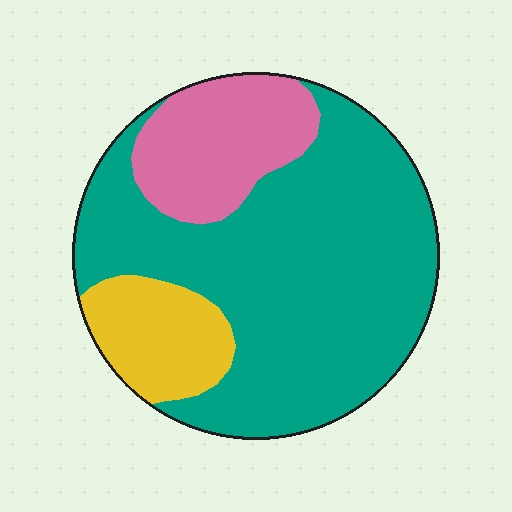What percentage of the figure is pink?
Pink takes up less than a quarter of the figure.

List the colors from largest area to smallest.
From largest to smallest: teal, pink, yellow.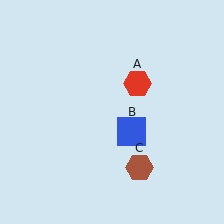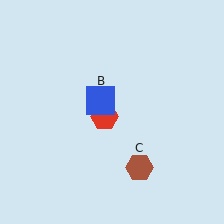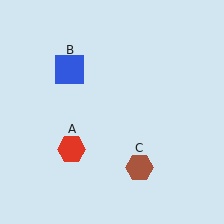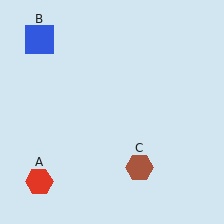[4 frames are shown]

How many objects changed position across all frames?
2 objects changed position: red hexagon (object A), blue square (object B).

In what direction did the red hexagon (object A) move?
The red hexagon (object A) moved down and to the left.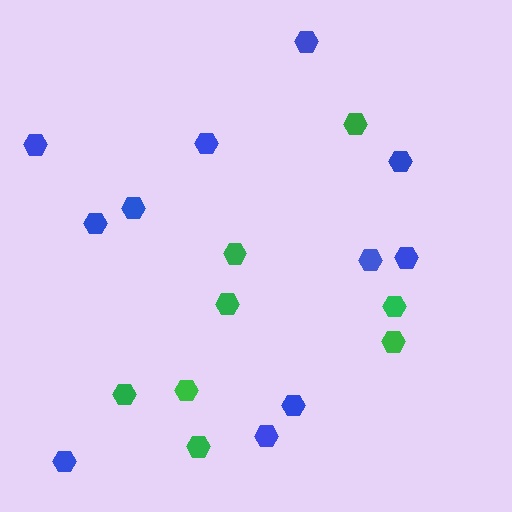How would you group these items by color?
There are 2 groups: one group of green hexagons (8) and one group of blue hexagons (11).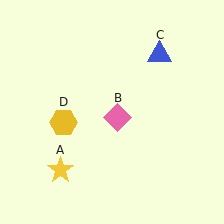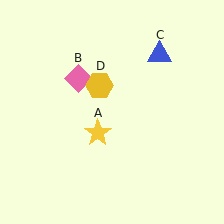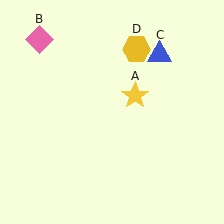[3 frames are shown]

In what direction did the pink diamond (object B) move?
The pink diamond (object B) moved up and to the left.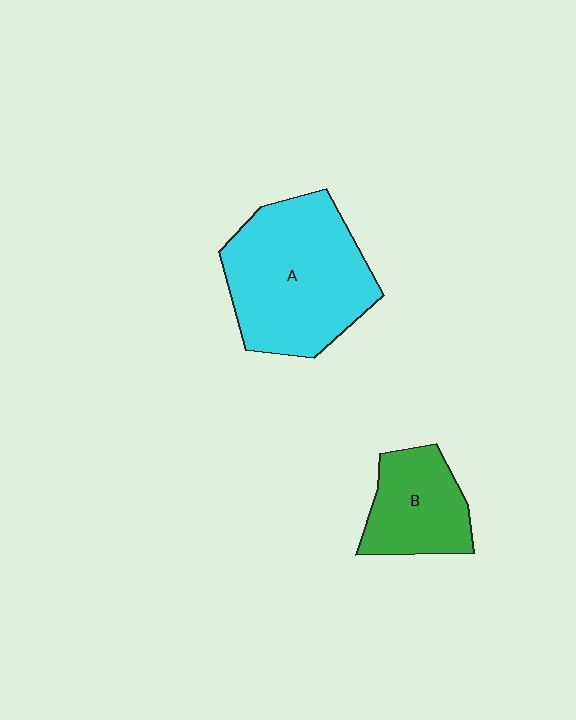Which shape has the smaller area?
Shape B (green).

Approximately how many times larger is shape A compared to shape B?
Approximately 2.0 times.